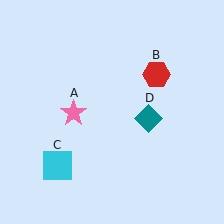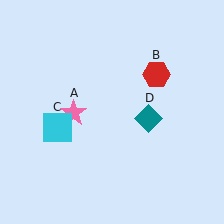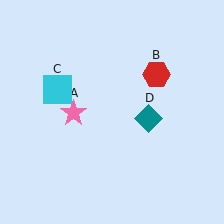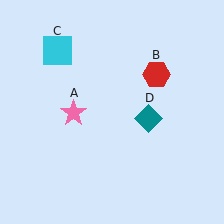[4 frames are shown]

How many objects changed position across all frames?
1 object changed position: cyan square (object C).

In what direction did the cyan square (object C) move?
The cyan square (object C) moved up.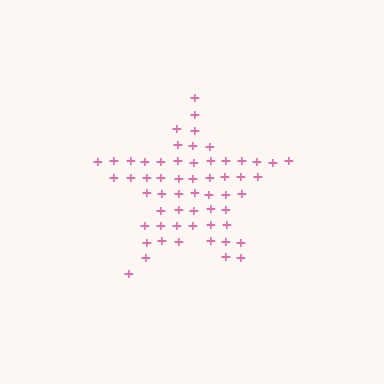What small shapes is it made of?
It is made of small plus signs.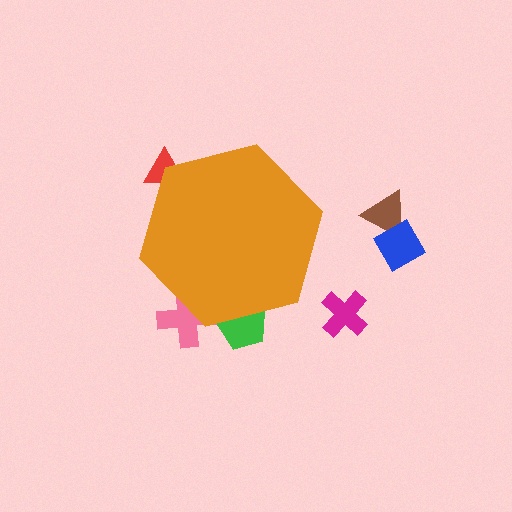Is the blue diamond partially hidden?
No, the blue diamond is fully visible.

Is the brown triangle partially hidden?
No, the brown triangle is fully visible.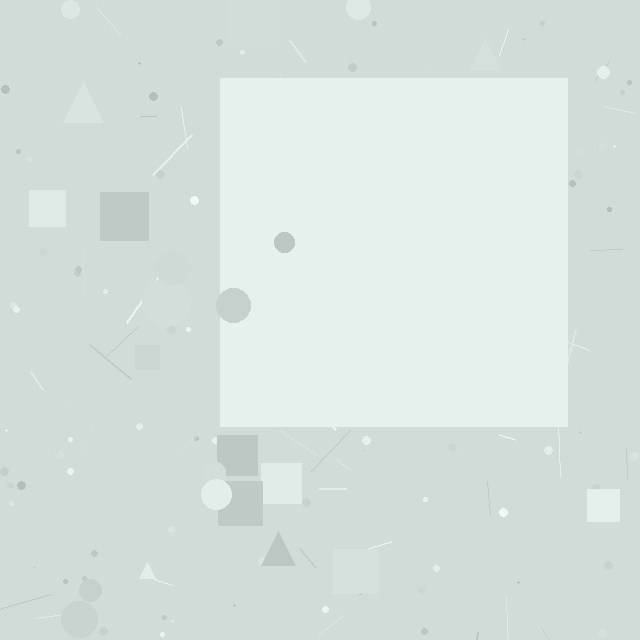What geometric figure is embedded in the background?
A square is embedded in the background.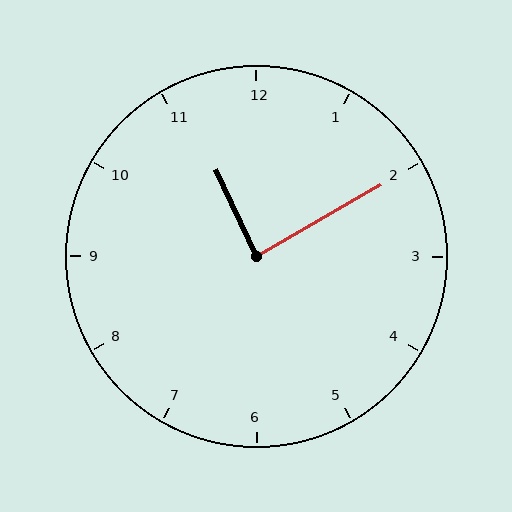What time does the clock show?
11:10.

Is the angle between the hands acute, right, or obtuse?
It is right.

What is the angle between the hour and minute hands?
Approximately 85 degrees.